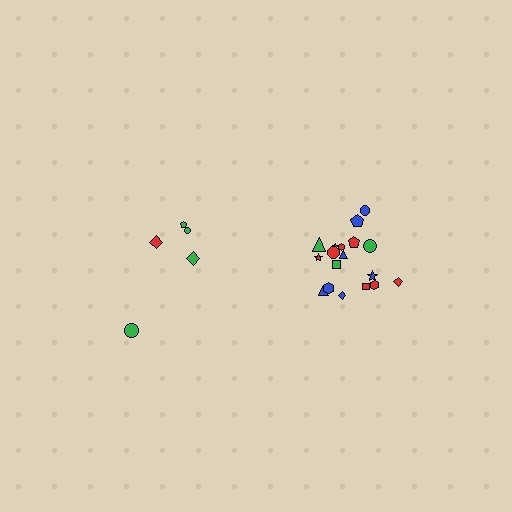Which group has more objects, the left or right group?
The right group.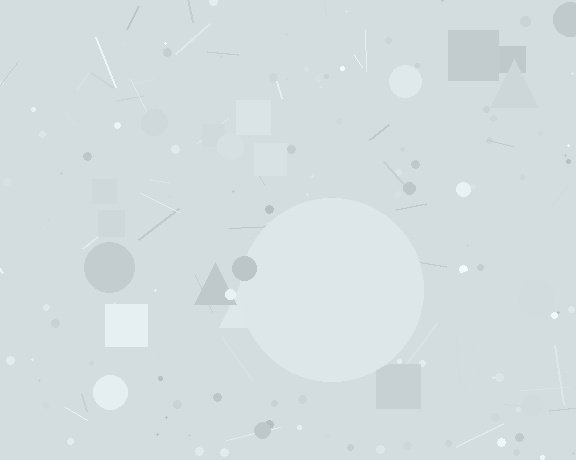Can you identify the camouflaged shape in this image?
The camouflaged shape is a circle.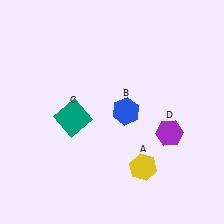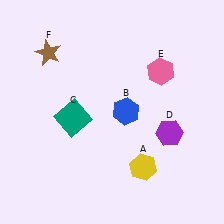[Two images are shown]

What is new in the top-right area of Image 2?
A pink hexagon (E) was added in the top-right area of Image 2.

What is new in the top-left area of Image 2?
A brown star (F) was added in the top-left area of Image 2.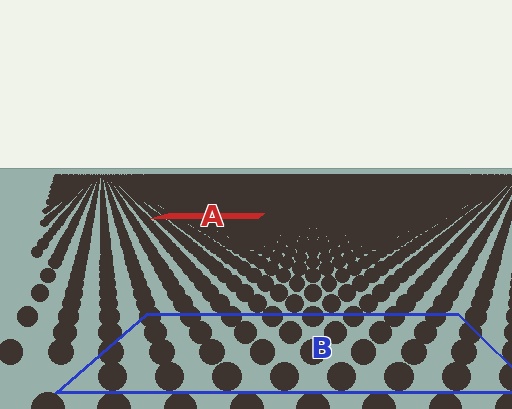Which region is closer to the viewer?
Region B is closer. The texture elements there are larger and more spread out.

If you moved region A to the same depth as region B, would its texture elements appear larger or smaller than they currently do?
They would appear larger. At a closer depth, the same texture elements are projected at a bigger on-screen size.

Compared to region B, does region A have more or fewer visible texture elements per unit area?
Region A has more texture elements per unit area — they are packed more densely because it is farther away.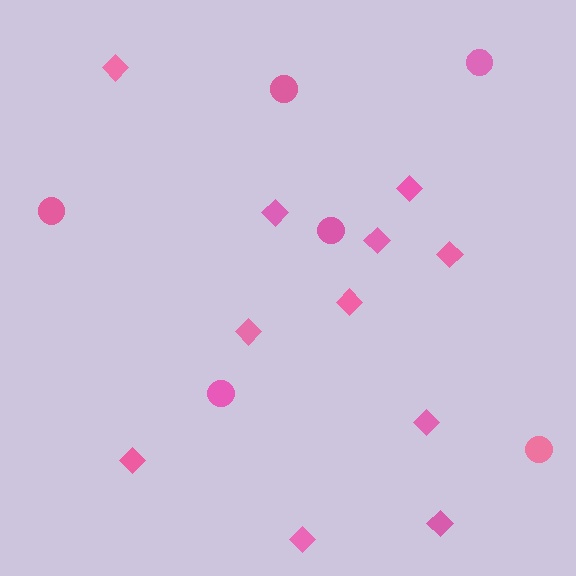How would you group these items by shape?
There are 2 groups: one group of diamonds (11) and one group of circles (6).